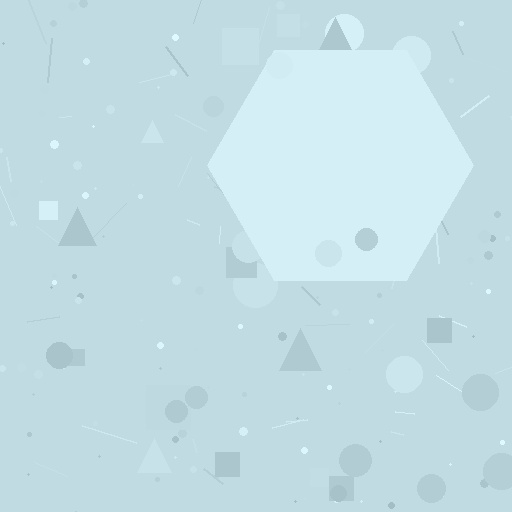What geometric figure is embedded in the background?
A hexagon is embedded in the background.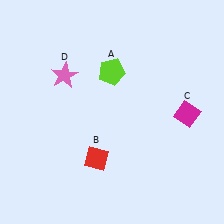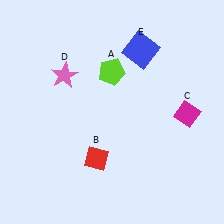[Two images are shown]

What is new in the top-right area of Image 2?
A blue square (E) was added in the top-right area of Image 2.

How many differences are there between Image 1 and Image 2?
There is 1 difference between the two images.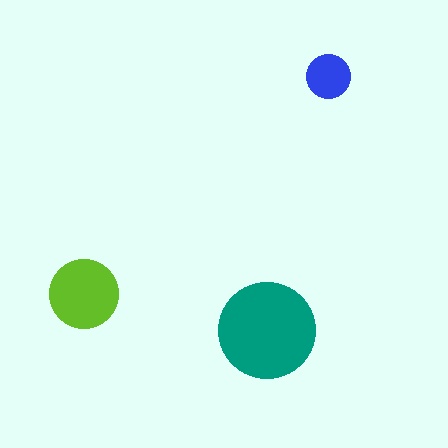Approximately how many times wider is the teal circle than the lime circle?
About 1.5 times wider.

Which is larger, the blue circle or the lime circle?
The lime one.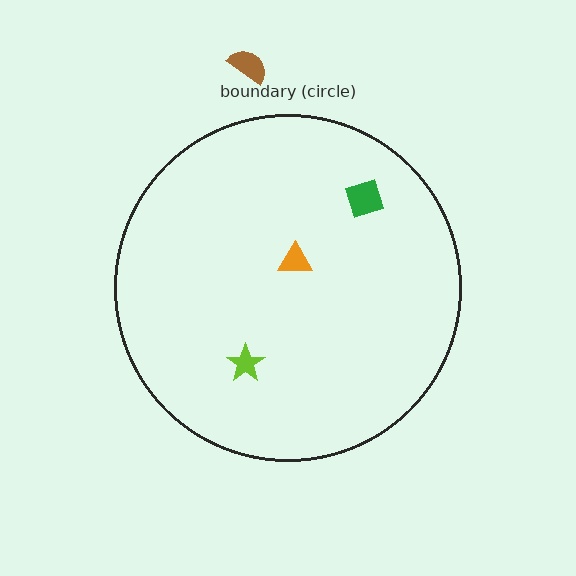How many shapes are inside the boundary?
3 inside, 1 outside.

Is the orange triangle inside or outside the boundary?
Inside.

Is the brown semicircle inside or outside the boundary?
Outside.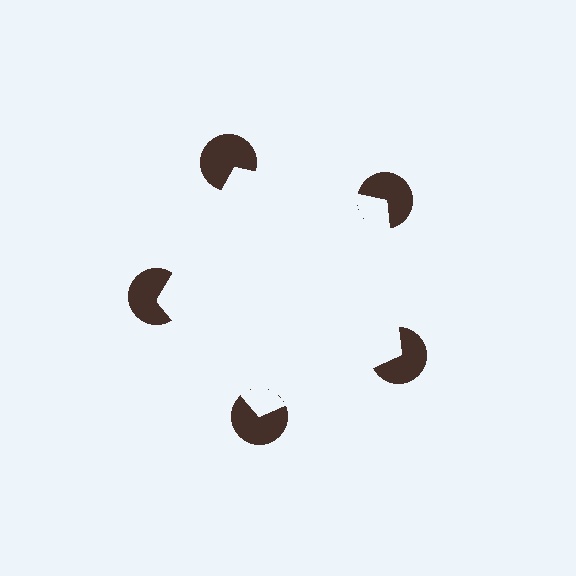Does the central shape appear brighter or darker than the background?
It typically appears slightly brighter than the background, even though no actual brightness change is drawn.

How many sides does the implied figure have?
5 sides.